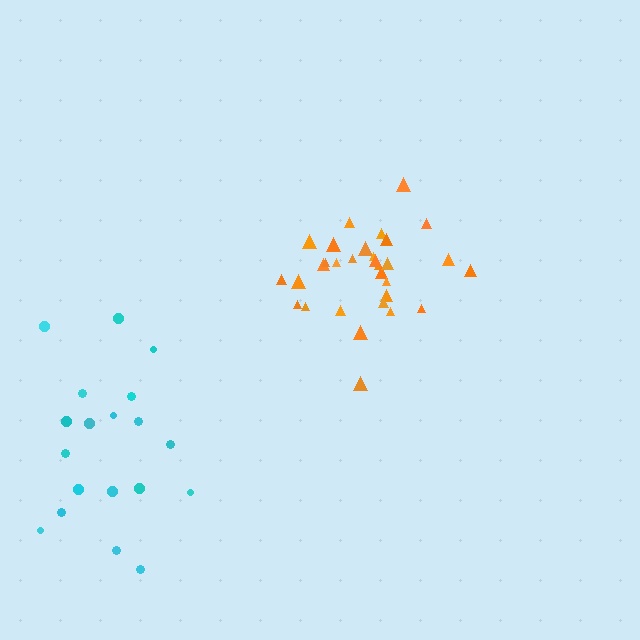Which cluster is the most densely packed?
Orange.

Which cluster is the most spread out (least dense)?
Cyan.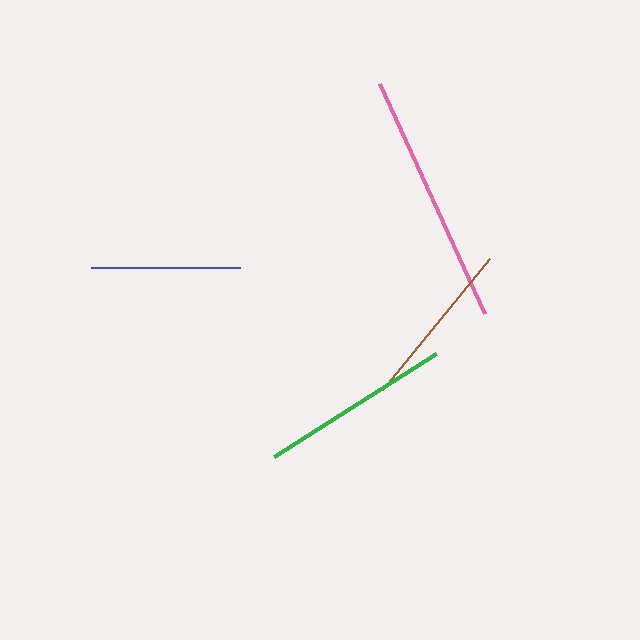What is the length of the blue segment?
The blue segment is approximately 149 pixels long.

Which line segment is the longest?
The pink line is the longest at approximately 253 pixels.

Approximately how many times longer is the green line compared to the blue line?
The green line is approximately 1.3 times the length of the blue line.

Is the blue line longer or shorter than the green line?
The green line is longer than the blue line.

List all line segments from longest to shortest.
From longest to shortest: pink, green, brown, blue.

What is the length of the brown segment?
The brown segment is approximately 169 pixels long.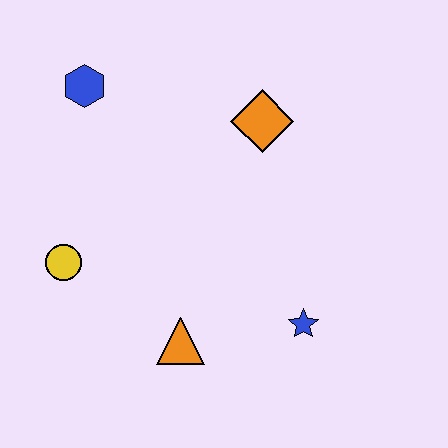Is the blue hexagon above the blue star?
Yes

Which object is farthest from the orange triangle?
The blue hexagon is farthest from the orange triangle.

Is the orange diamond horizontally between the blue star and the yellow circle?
Yes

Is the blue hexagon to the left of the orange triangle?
Yes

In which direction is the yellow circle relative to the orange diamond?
The yellow circle is to the left of the orange diamond.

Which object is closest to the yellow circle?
The orange triangle is closest to the yellow circle.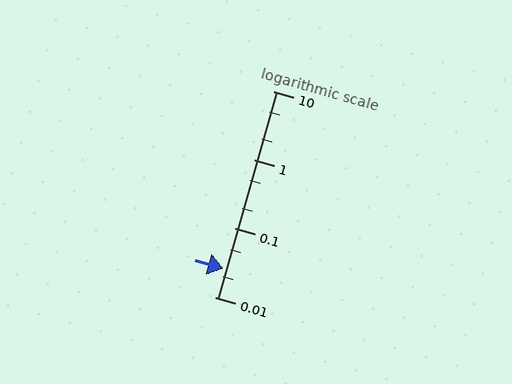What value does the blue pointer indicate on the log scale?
The pointer indicates approximately 0.026.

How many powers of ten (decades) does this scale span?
The scale spans 3 decades, from 0.01 to 10.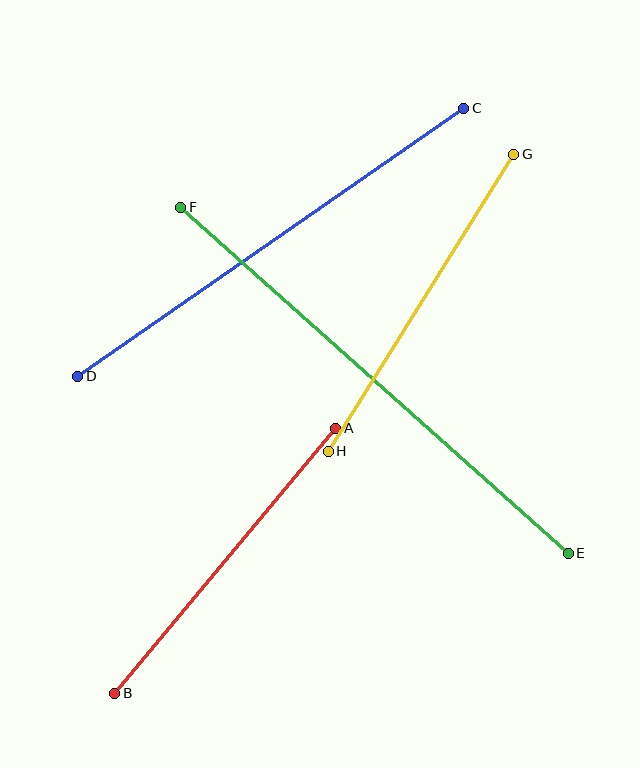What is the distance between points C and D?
The distance is approximately 470 pixels.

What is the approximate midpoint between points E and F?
The midpoint is at approximately (374, 380) pixels.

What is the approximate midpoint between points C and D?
The midpoint is at approximately (271, 242) pixels.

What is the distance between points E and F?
The distance is approximately 519 pixels.